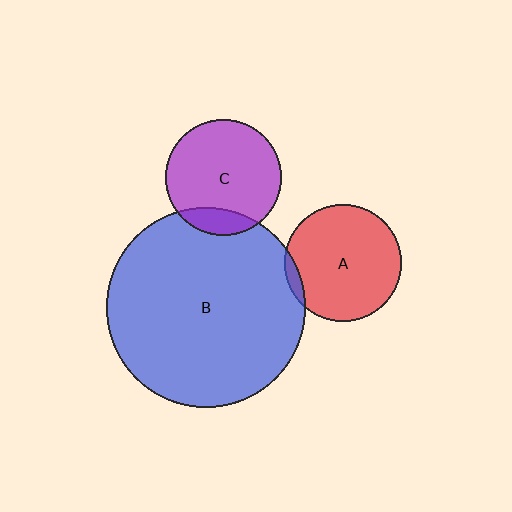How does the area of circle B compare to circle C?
Approximately 3.0 times.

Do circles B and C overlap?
Yes.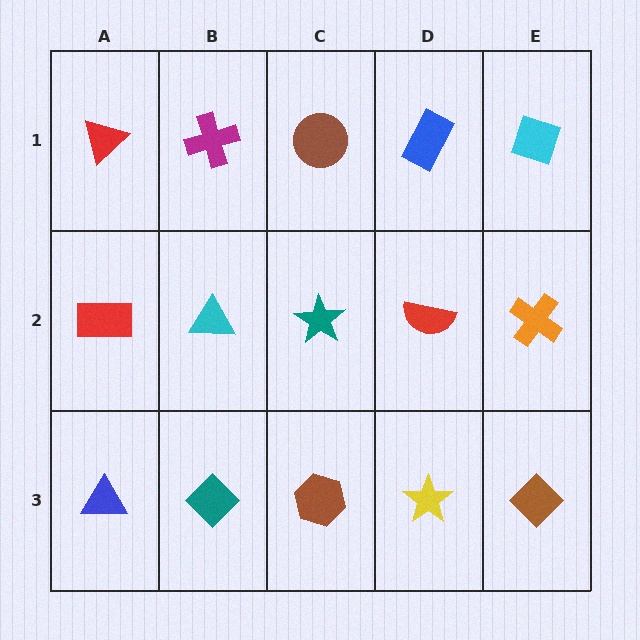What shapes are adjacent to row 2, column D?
A blue rectangle (row 1, column D), a yellow star (row 3, column D), a teal star (row 2, column C), an orange cross (row 2, column E).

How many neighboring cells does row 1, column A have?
2.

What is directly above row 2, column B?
A magenta cross.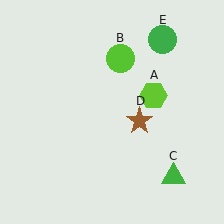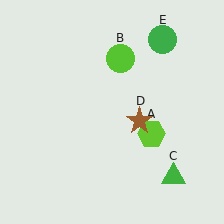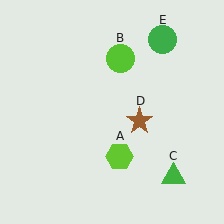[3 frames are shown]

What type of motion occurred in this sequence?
The lime hexagon (object A) rotated clockwise around the center of the scene.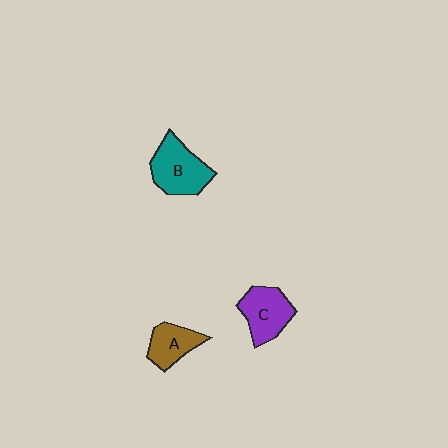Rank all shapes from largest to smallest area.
From largest to smallest: B (teal), C (purple), A (brown).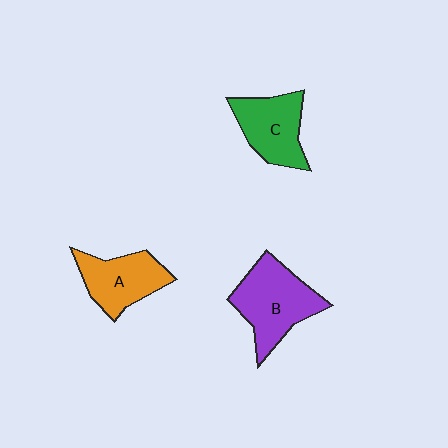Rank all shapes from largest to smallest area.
From largest to smallest: B (purple), C (green), A (orange).